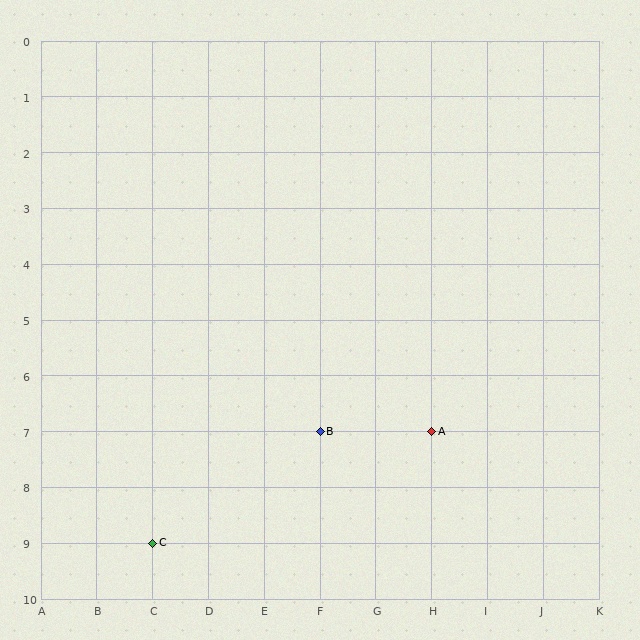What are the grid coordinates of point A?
Point A is at grid coordinates (H, 7).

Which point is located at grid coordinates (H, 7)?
Point A is at (H, 7).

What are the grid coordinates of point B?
Point B is at grid coordinates (F, 7).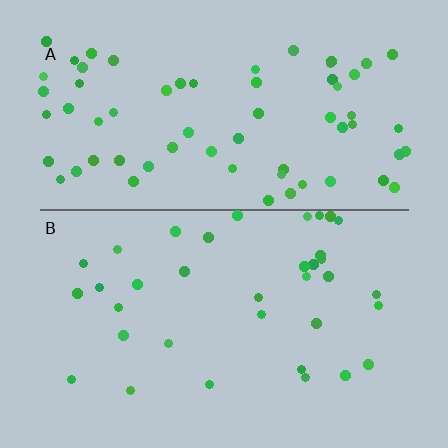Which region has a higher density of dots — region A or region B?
A (the top).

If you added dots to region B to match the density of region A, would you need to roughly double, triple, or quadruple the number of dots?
Approximately double.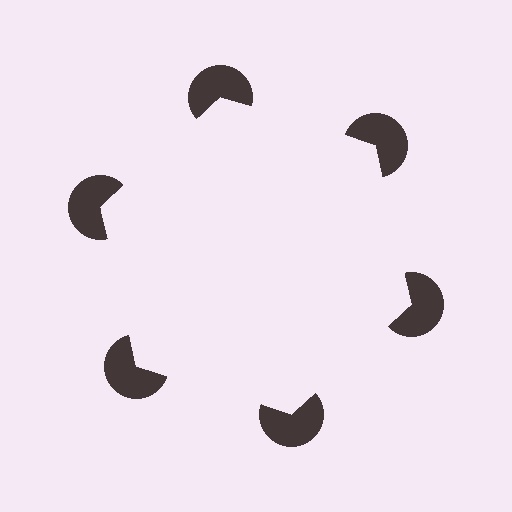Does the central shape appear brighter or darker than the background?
It typically appears slightly brighter than the background, even though no actual brightness change is drawn.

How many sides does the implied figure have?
6 sides.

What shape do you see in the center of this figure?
An illusory hexagon — its edges are inferred from the aligned wedge cuts in the pac-man discs, not physically drawn.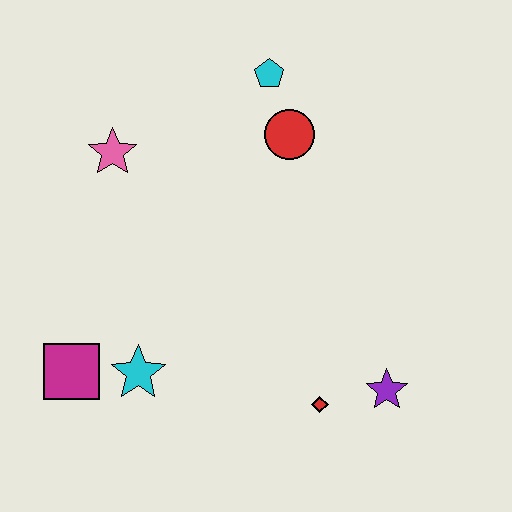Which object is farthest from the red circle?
The magenta square is farthest from the red circle.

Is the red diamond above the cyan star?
No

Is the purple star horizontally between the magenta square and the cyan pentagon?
No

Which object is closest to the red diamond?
The purple star is closest to the red diamond.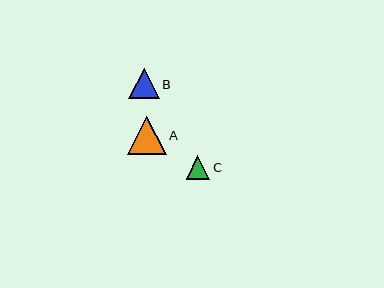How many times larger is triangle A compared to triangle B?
Triangle A is approximately 1.3 times the size of triangle B.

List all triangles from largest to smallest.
From largest to smallest: A, B, C.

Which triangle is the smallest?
Triangle C is the smallest with a size of approximately 23 pixels.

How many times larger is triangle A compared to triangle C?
Triangle A is approximately 1.6 times the size of triangle C.